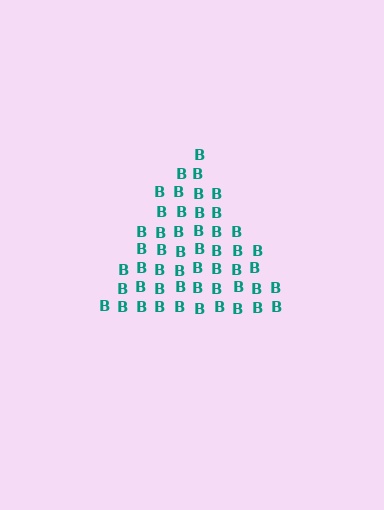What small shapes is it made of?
It is made of small letter B's.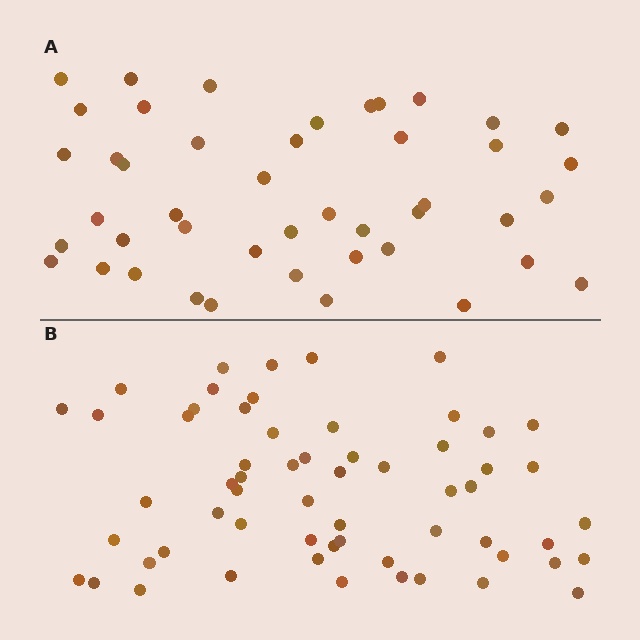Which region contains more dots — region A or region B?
Region B (the bottom region) has more dots.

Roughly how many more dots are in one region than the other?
Region B has approximately 15 more dots than region A.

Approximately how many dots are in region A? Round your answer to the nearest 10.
About 40 dots. (The exact count is 45, which rounds to 40.)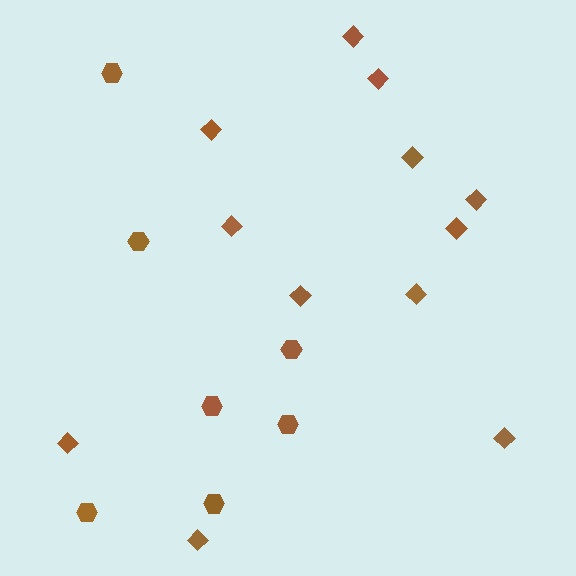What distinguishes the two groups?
There are 2 groups: one group of diamonds (12) and one group of hexagons (7).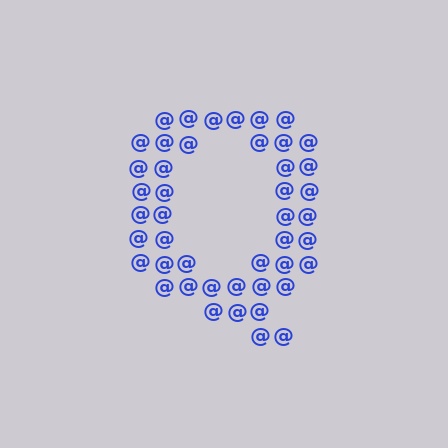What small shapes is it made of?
It is made of small at signs.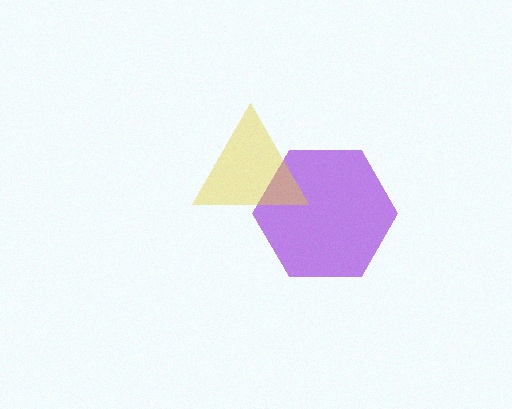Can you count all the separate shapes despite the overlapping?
Yes, there are 2 separate shapes.